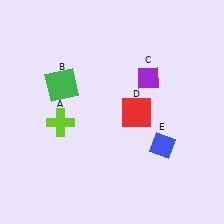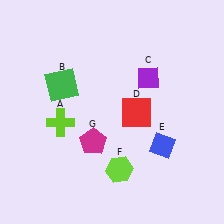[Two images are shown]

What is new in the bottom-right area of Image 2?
A lime hexagon (F) was added in the bottom-right area of Image 2.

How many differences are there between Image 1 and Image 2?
There are 2 differences between the two images.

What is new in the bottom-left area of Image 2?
A magenta pentagon (G) was added in the bottom-left area of Image 2.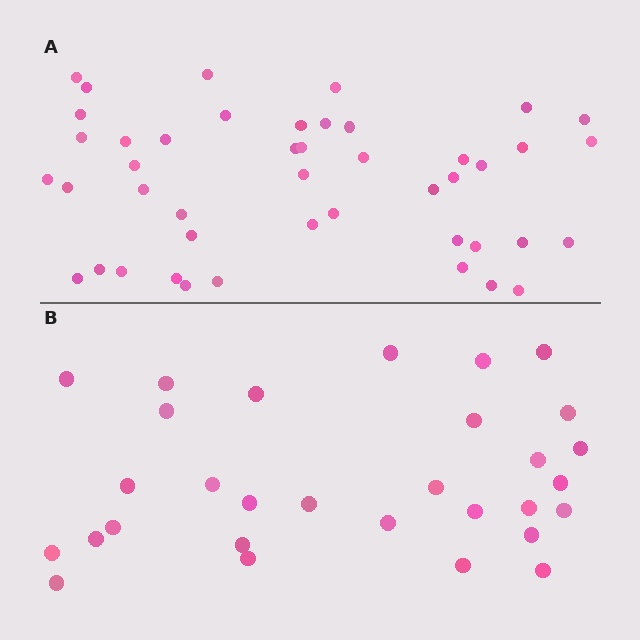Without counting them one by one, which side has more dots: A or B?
Region A (the top region) has more dots.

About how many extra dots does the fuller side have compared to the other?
Region A has approximately 15 more dots than region B.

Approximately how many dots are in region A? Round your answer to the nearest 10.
About 40 dots. (The exact count is 45, which rounds to 40.)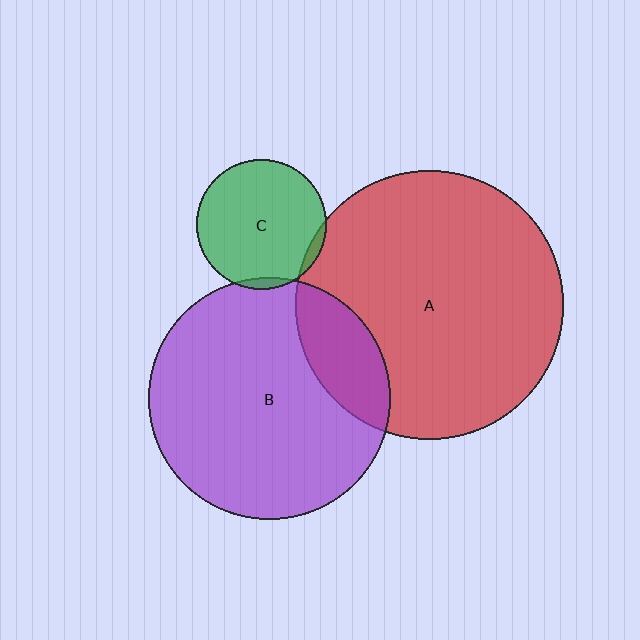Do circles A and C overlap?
Yes.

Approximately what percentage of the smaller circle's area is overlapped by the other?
Approximately 5%.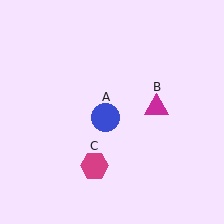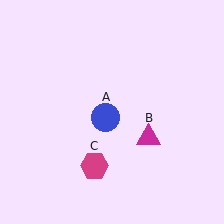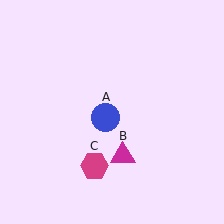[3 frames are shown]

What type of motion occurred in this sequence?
The magenta triangle (object B) rotated clockwise around the center of the scene.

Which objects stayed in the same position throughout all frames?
Blue circle (object A) and magenta hexagon (object C) remained stationary.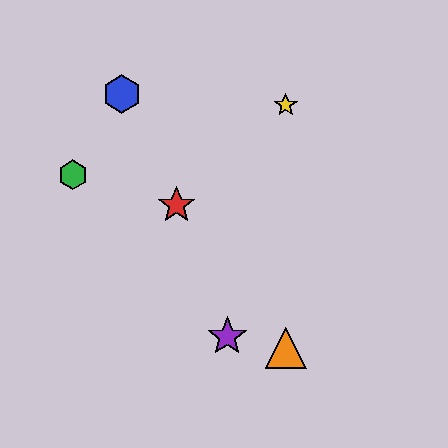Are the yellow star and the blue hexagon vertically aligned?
No, the yellow star is at x≈286 and the blue hexagon is at x≈122.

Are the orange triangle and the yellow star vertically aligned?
Yes, both are at x≈286.